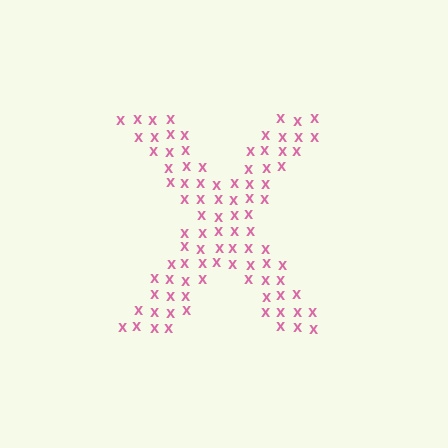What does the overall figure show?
The overall figure shows the letter X.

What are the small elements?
The small elements are letter X's.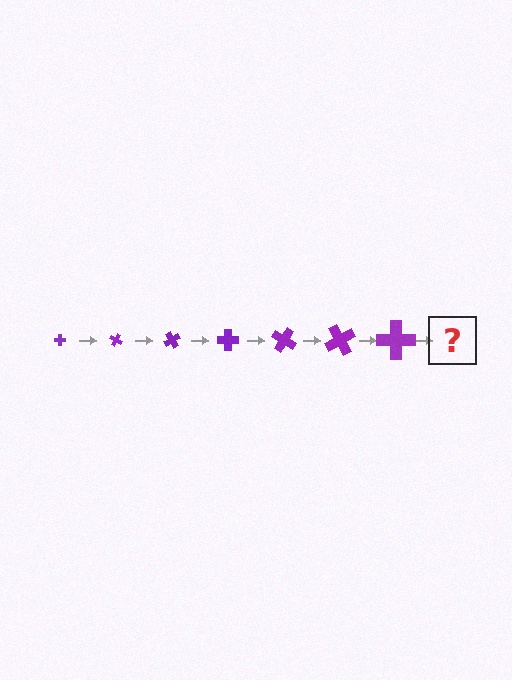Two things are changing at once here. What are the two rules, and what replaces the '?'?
The two rules are that the cross grows larger each step and it rotates 30 degrees each step. The '?' should be a cross, larger than the previous one and rotated 210 degrees from the start.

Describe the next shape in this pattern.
It should be a cross, larger than the previous one and rotated 210 degrees from the start.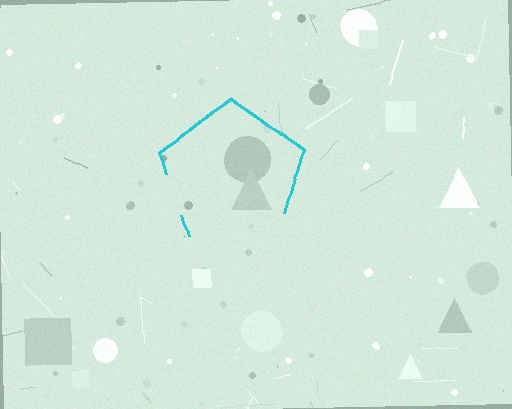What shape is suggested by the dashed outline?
The dashed outline suggests a pentagon.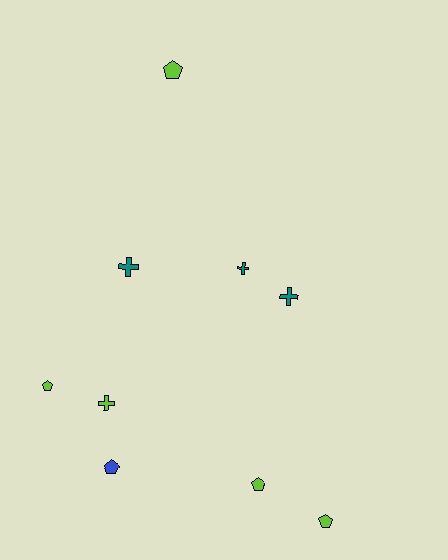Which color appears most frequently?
Lime, with 5 objects.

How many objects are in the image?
There are 9 objects.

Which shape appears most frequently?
Pentagon, with 5 objects.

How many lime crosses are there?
There is 1 lime cross.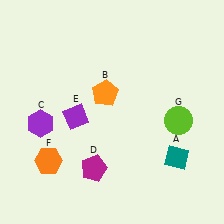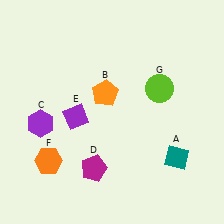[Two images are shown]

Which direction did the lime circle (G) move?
The lime circle (G) moved up.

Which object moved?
The lime circle (G) moved up.